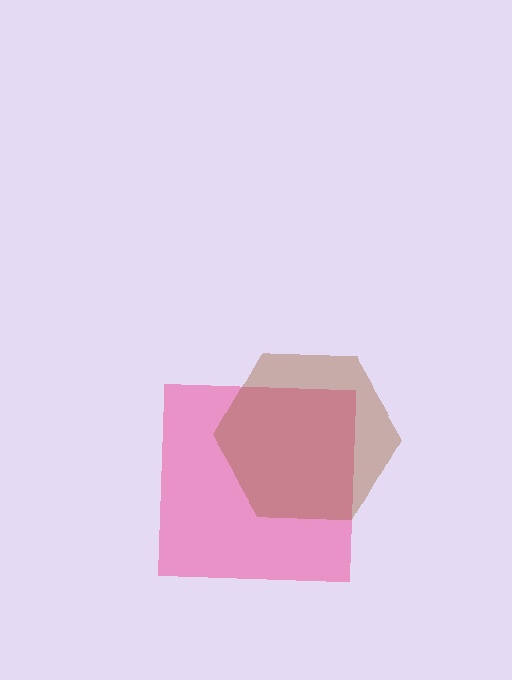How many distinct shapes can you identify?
There are 2 distinct shapes: a pink square, a brown hexagon.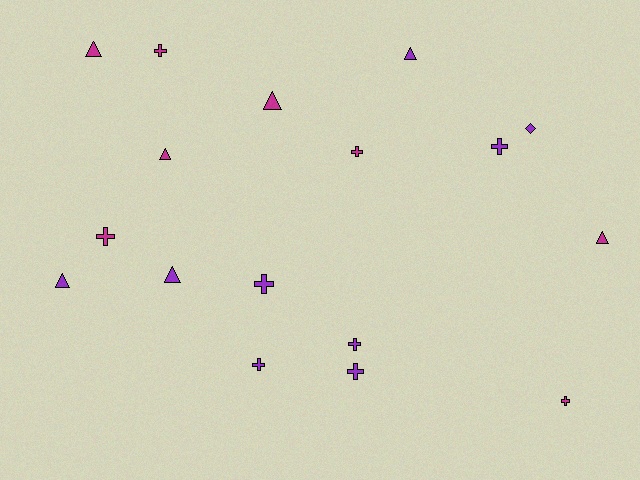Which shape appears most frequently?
Cross, with 9 objects.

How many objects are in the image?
There are 17 objects.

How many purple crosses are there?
There are 5 purple crosses.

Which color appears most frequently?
Purple, with 9 objects.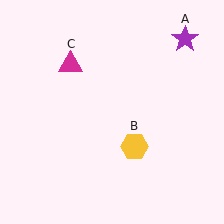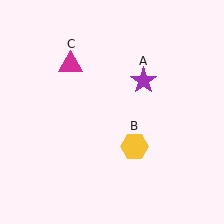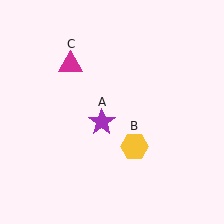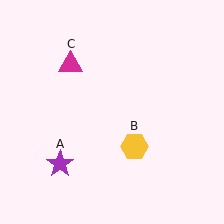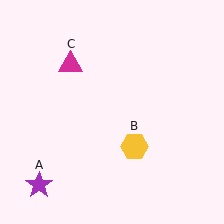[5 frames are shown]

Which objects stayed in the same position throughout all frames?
Yellow hexagon (object B) and magenta triangle (object C) remained stationary.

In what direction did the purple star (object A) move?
The purple star (object A) moved down and to the left.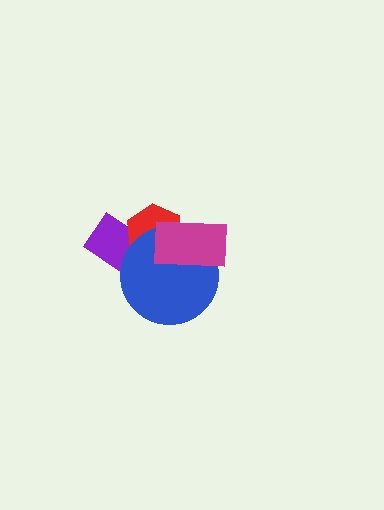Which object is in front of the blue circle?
The magenta rectangle is in front of the blue circle.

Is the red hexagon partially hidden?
Yes, it is partially covered by another shape.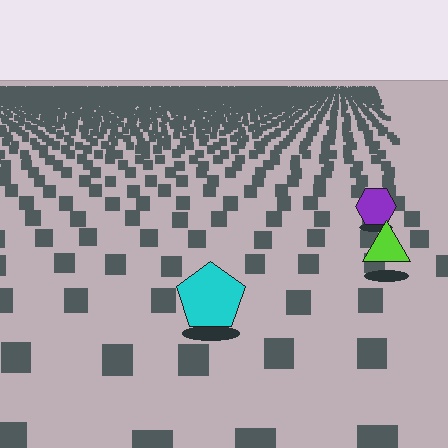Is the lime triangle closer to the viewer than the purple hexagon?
Yes. The lime triangle is closer — you can tell from the texture gradient: the ground texture is coarser near it.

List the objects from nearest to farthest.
From nearest to farthest: the cyan pentagon, the lime triangle, the purple hexagon.